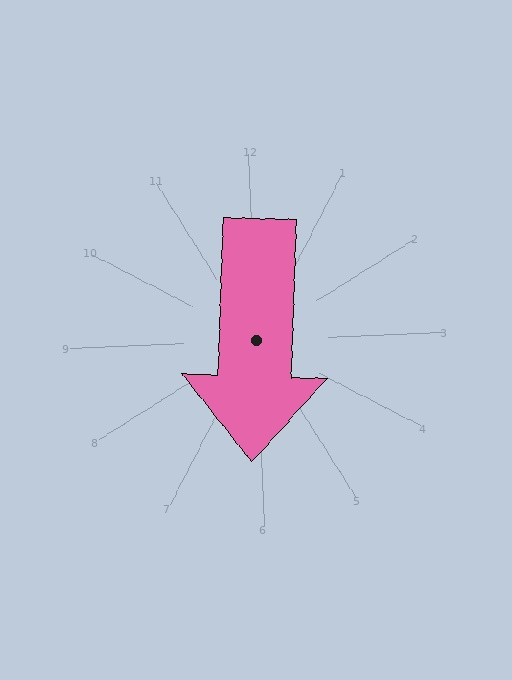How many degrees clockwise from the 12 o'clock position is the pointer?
Approximately 184 degrees.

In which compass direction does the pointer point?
South.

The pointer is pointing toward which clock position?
Roughly 6 o'clock.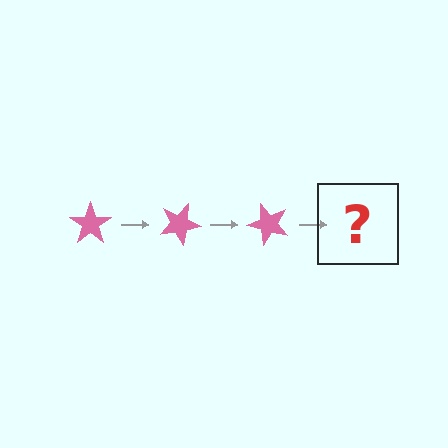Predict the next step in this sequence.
The next step is a pink star rotated 75 degrees.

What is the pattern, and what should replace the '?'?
The pattern is that the star rotates 25 degrees each step. The '?' should be a pink star rotated 75 degrees.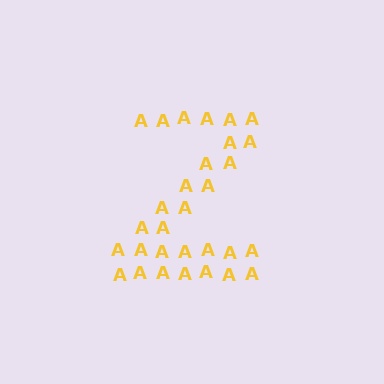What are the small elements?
The small elements are letter A's.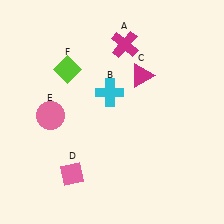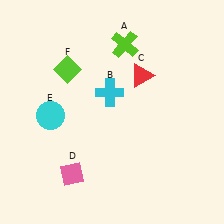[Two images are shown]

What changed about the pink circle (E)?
In Image 1, E is pink. In Image 2, it changed to cyan.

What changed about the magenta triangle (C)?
In Image 1, C is magenta. In Image 2, it changed to red.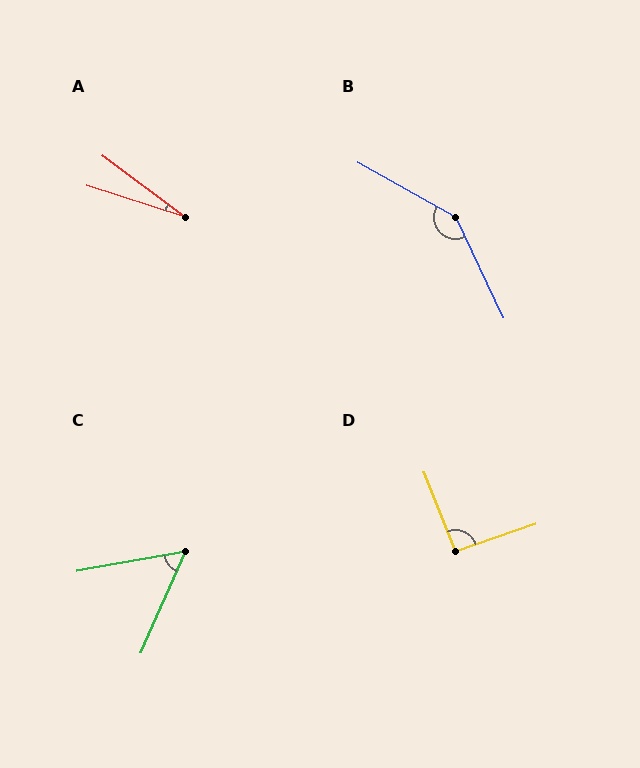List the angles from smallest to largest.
A (19°), C (56°), D (93°), B (145°).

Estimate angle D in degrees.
Approximately 93 degrees.